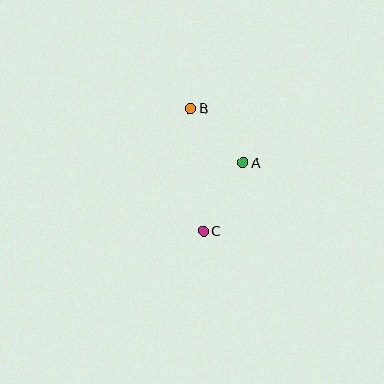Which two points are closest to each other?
Points A and B are closest to each other.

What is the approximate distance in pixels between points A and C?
The distance between A and C is approximately 79 pixels.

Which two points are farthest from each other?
Points B and C are farthest from each other.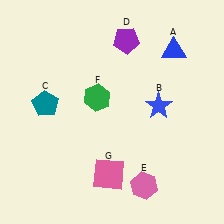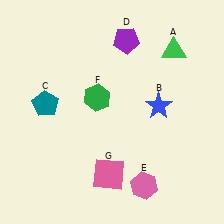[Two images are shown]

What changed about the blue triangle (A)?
In Image 1, A is blue. In Image 2, it changed to green.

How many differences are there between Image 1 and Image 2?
There is 1 difference between the two images.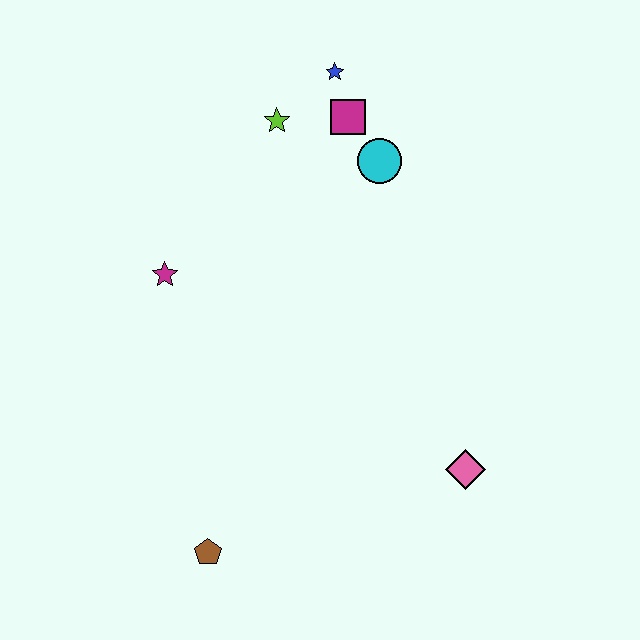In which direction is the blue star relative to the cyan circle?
The blue star is above the cyan circle.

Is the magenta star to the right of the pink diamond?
No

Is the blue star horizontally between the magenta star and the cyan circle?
Yes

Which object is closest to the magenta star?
The lime star is closest to the magenta star.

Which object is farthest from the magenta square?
The brown pentagon is farthest from the magenta square.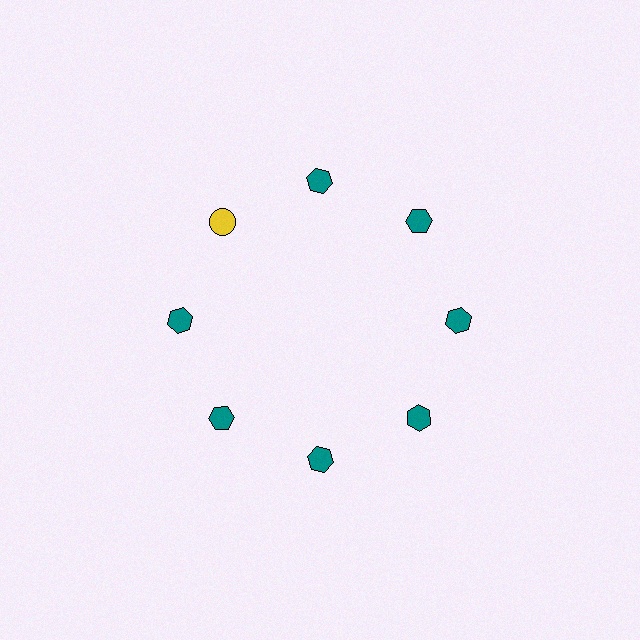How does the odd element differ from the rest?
It differs in both color (yellow instead of teal) and shape (circle instead of hexagon).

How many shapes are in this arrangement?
There are 8 shapes arranged in a ring pattern.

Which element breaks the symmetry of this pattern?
The yellow circle at roughly the 10 o'clock position breaks the symmetry. All other shapes are teal hexagons.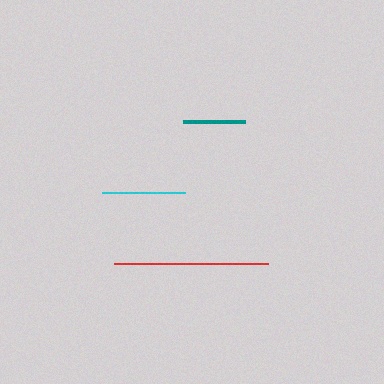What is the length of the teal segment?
The teal segment is approximately 62 pixels long.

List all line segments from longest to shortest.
From longest to shortest: red, cyan, teal.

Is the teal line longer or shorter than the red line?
The red line is longer than the teal line.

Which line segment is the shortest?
The teal line is the shortest at approximately 62 pixels.